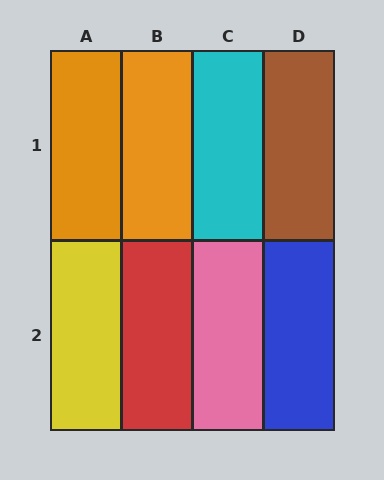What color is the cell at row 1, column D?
Brown.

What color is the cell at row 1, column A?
Orange.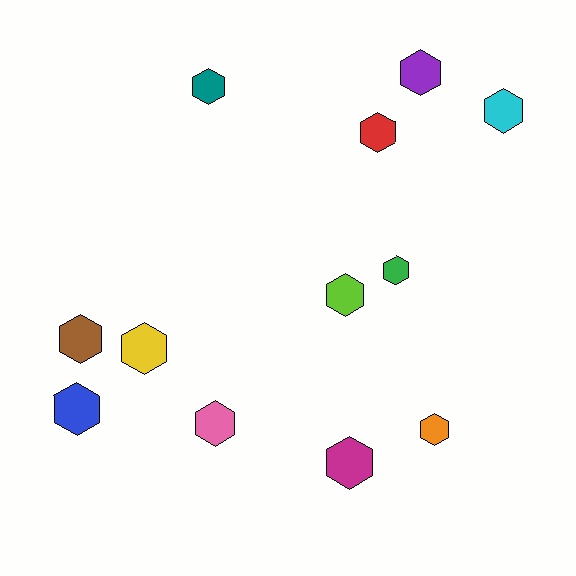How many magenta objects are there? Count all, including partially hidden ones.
There is 1 magenta object.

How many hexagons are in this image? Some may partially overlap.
There are 12 hexagons.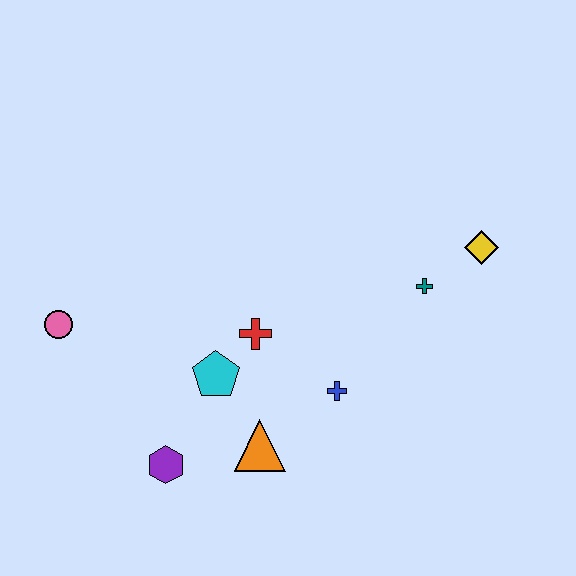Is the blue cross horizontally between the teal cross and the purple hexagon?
Yes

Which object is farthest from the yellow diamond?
The pink circle is farthest from the yellow diamond.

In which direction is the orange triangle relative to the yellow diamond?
The orange triangle is to the left of the yellow diamond.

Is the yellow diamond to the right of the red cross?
Yes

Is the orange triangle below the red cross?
Yes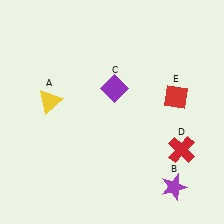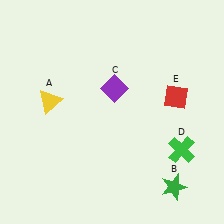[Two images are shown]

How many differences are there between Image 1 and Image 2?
There are 2 differences between the two images.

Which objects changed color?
B changed from purple to green. D changed from red to green.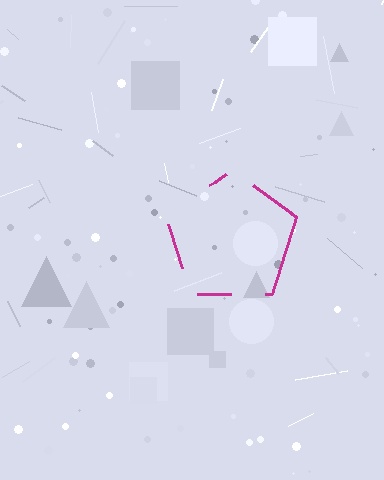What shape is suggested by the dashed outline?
The dashed outline suggests a pentagon.